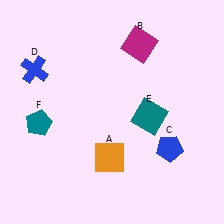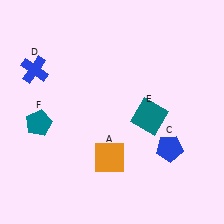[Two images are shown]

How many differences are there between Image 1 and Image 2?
There is 1 difference between the two images.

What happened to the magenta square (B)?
The magenta square (B) was removed in Image 2. It was in the top-right area of Image 1.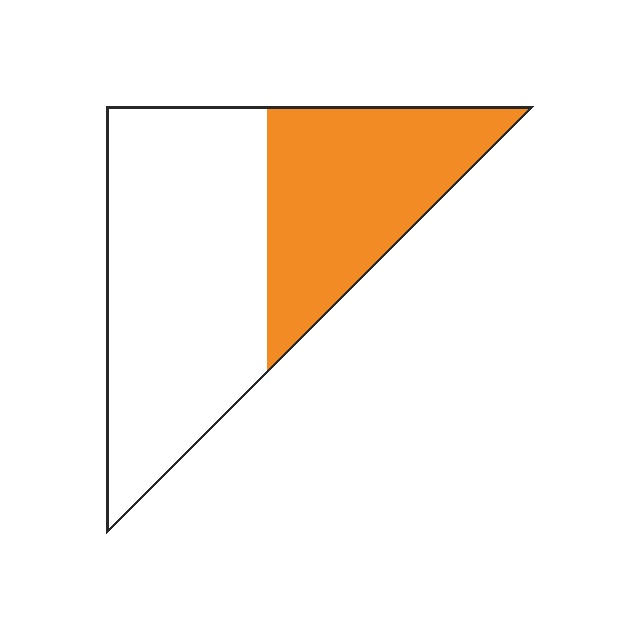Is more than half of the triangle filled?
No.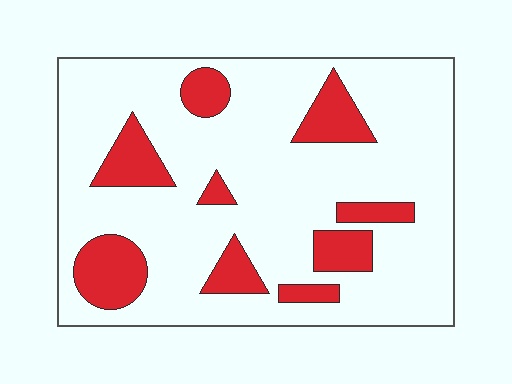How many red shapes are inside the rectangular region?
9.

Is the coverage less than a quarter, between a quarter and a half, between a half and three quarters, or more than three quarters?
Less than a quarter.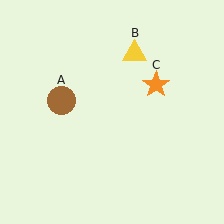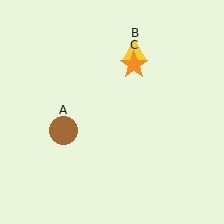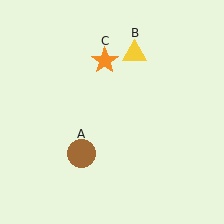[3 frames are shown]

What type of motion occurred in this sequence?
The brown circle (object A), orange star (object C) rotated counterclockwise around the center of the scene.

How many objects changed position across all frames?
2 objects changed position: brown circle (object A), orange star (object C).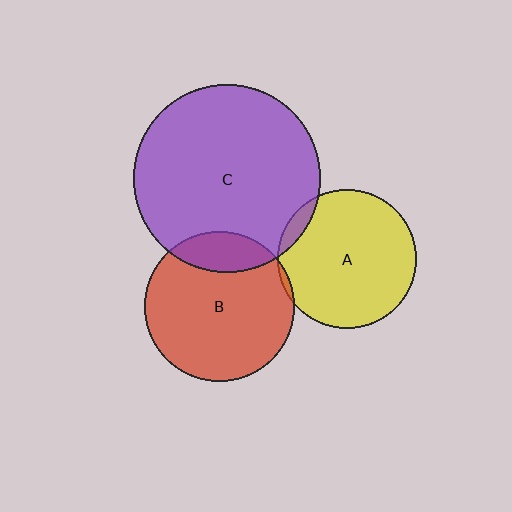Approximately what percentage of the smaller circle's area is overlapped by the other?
Approximately 5%.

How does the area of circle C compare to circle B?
Approximately 1.6 times.